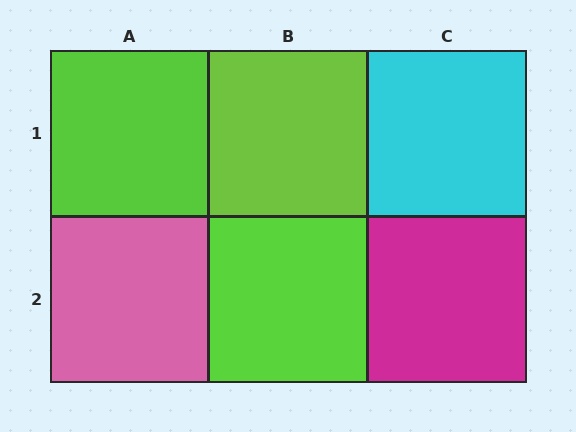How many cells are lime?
3 cells are lime.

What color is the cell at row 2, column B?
Lime.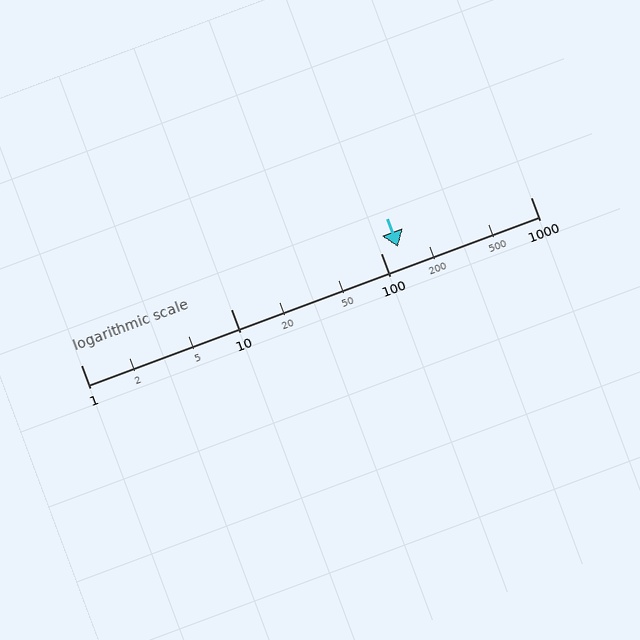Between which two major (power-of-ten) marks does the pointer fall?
The pointer is between 100 and 1000.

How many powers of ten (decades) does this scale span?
The scale spans 3 decades, from 1 to 1000.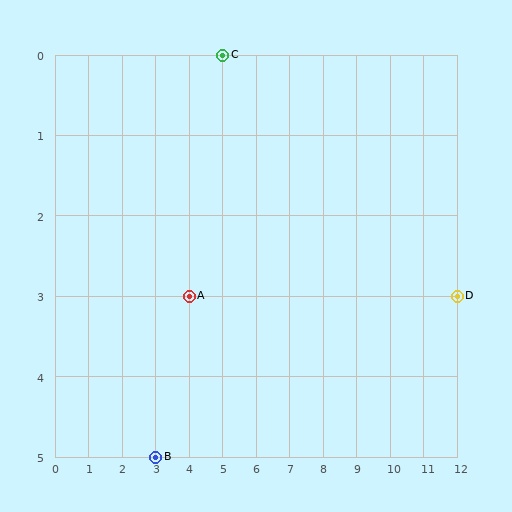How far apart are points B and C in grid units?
Points B and C are 2 columns and 5 rows apart (about 5.4 grid units diagonally).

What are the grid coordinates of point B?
Point B is at grid coordinates (3, 5).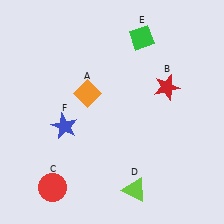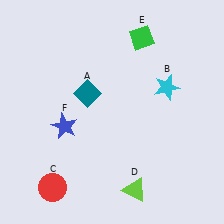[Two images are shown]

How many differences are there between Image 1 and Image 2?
There are 2 differences between the two images.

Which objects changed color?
A changed from orange to teal. B changed from red to cyan.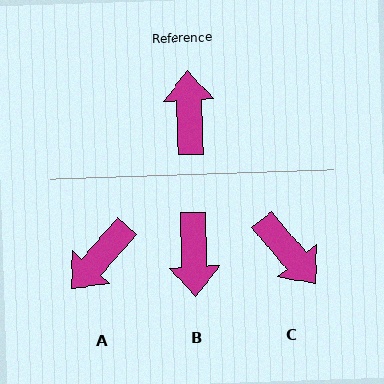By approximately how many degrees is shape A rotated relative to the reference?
Approximately 136 degrees counter-clockwise.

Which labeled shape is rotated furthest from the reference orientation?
B, about 180 degrees away.